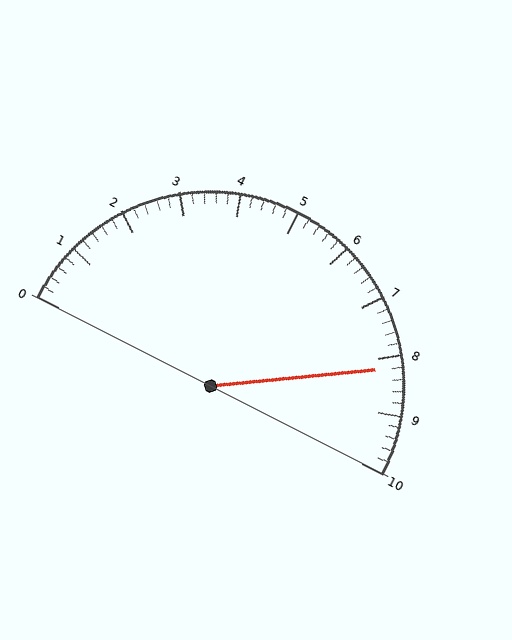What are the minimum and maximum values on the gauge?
The gauge ranges from 0 to 10.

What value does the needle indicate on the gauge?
The needle indicates approximately 8.2.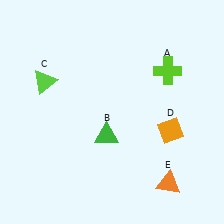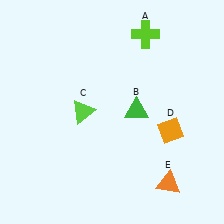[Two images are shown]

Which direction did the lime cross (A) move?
The lime cross (A) moved up.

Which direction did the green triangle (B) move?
The green triangle (B) moved right.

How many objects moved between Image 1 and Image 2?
3 objects moved between the two images.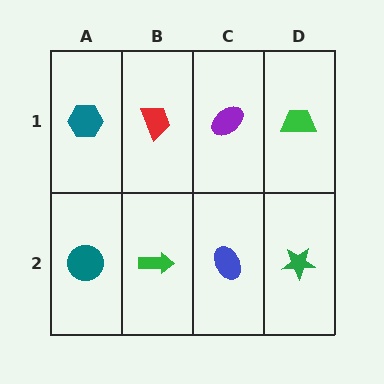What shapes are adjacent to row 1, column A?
A teal circle (row 2, column A), a red trapezoid (row 1, column B).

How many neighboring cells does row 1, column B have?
3.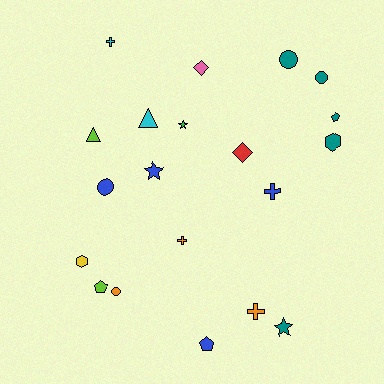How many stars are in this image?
There are 3 stars.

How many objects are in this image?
There are 20 objects.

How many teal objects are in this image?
There are 5 teal objects.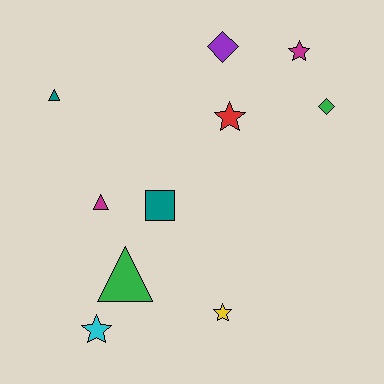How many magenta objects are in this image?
There are 2 magenta objects.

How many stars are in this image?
There are 4 stars.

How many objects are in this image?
There are 10 objects.